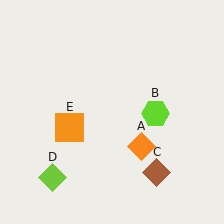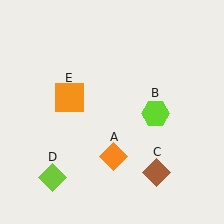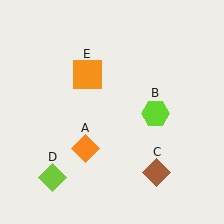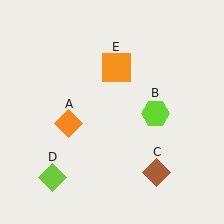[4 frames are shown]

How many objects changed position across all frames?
2 objects changed position: orange diamond (object A), orange square (object E).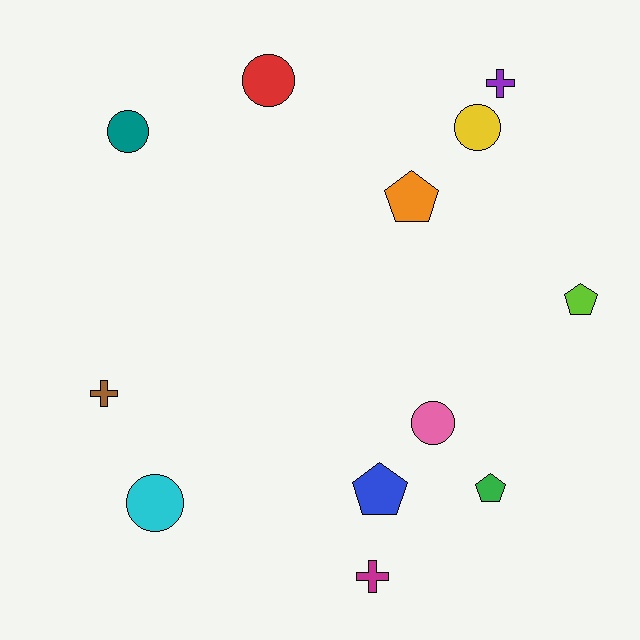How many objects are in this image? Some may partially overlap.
There are 12 objects.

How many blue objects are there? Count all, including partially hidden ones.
There is 1 blue object.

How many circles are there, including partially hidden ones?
There are 5 circles.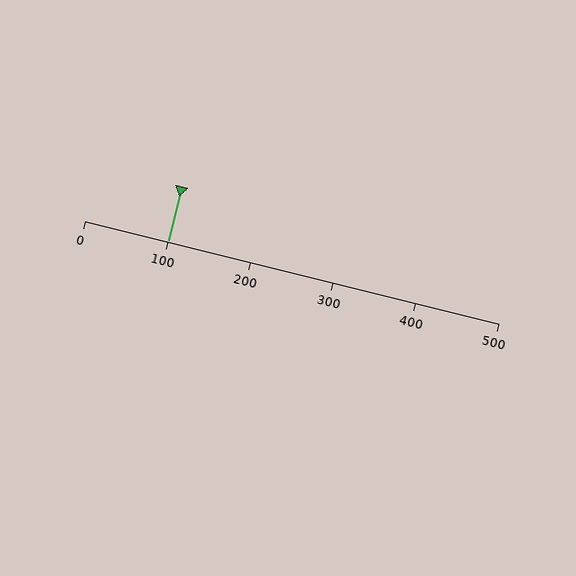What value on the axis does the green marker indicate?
The marker indicates approximately 100.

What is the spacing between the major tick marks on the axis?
The major ticks are spaced 100 apart.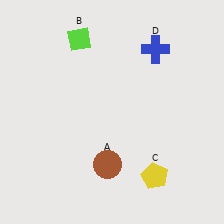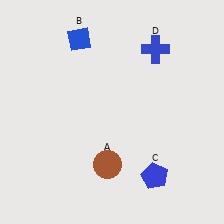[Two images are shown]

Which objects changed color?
B changed from lime to blue. C changed from yellow to blue.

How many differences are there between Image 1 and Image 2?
There are 2 differences between the two images.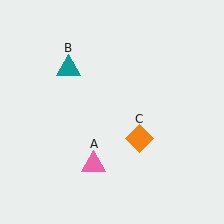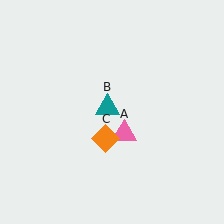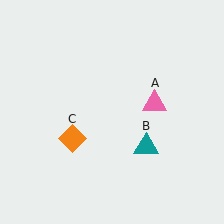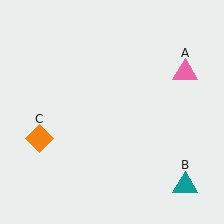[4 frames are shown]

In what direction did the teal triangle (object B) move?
The teal triangle (object B) moved down and to the right.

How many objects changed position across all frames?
3 objects changed position: pink triangle (object A), teal triangle (object B), orange diamond (object C).